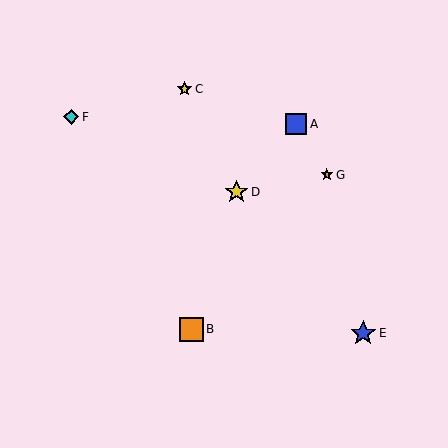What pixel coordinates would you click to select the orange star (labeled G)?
Click at (327, 175) to select the orange star G.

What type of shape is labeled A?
Shape A is a blue square.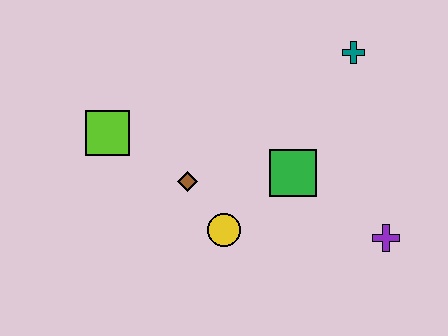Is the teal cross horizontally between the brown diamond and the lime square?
No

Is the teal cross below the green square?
No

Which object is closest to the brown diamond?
The yellow circle is closest to the brown diamond.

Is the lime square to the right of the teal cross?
No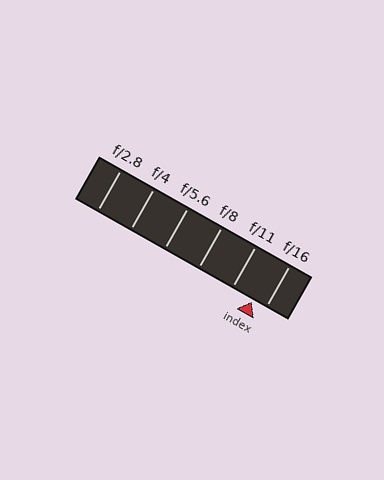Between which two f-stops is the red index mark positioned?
The index mark is between f/11 and f/16.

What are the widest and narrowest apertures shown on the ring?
The widest aperture shown is f/2.8 and the narrowest is f/16.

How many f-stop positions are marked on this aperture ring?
There are 6 f-stop positions marked.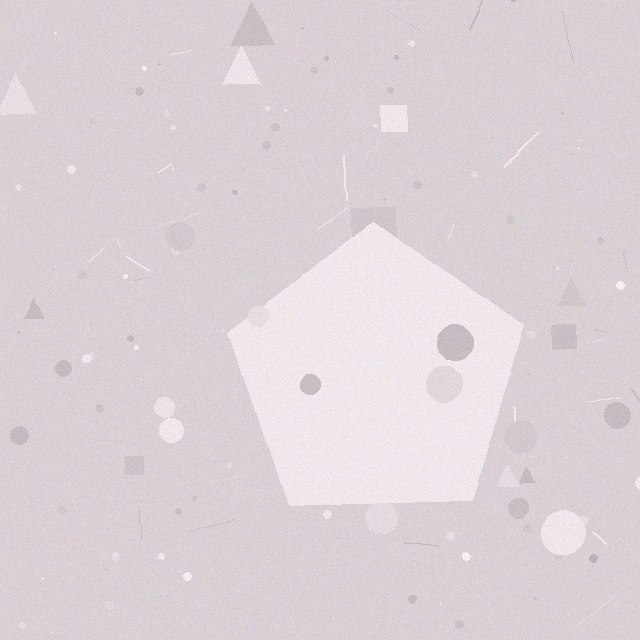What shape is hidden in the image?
A pentagon is hidden in the image.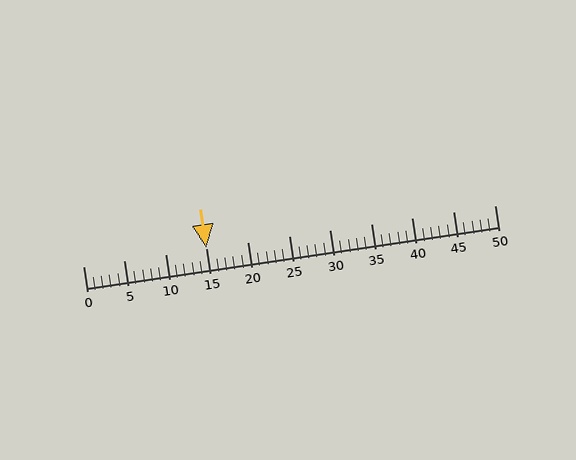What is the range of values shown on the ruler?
The ruler shows values from 0 to 50.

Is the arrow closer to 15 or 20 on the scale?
The arrow is closer to 15.